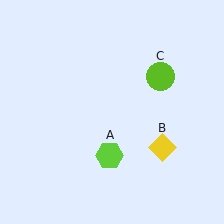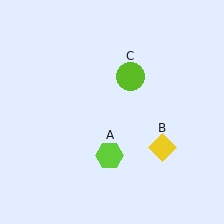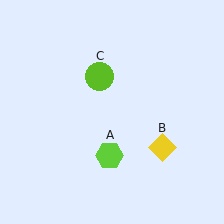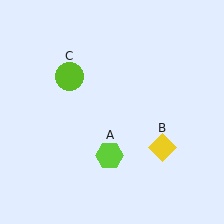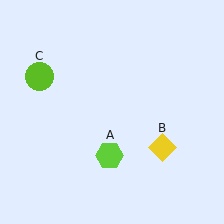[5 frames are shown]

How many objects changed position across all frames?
1 object changed position: lime circle (object C).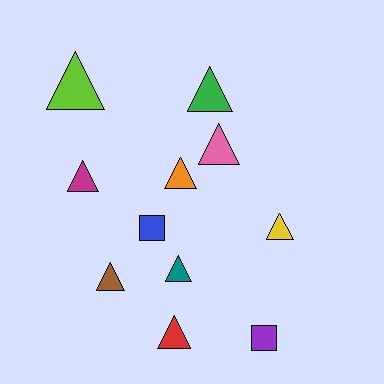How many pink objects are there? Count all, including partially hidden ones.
There is 1 pink object.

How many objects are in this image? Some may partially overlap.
There are 11 objects.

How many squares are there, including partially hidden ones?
There are 2 squares.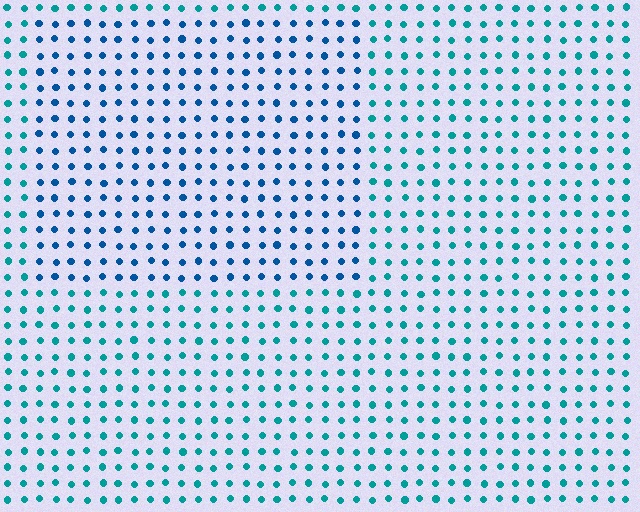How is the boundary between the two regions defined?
The boundary is defined purely by a slight shift in hue (about 30 degrees). Spacing, size, and orientation are identical on both sides.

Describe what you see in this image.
The image is filled with small teal elements in a uniform arrangement. A rectangle-shaped region is visible where the elements are tinted to a slightly different hue, forming a subtle color boundary.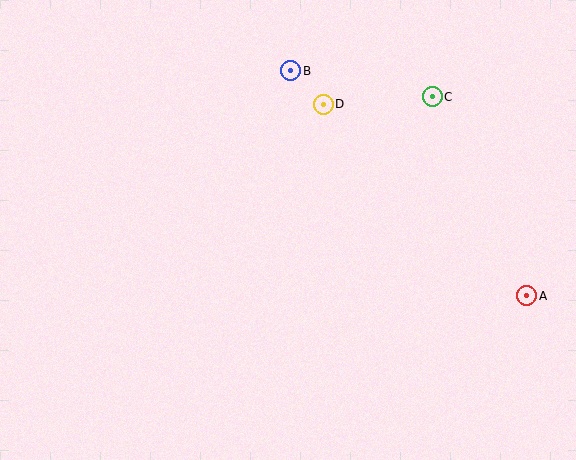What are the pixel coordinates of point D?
Point D is at (323, 104).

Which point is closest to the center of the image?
Point D at (323, 104) is closest to the center.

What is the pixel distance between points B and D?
The distance between B and D is 47 pixels.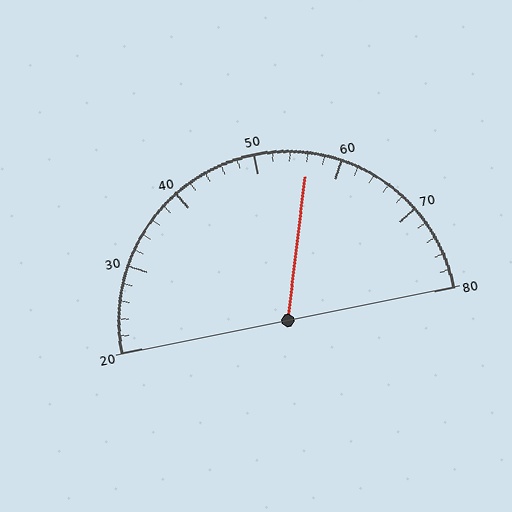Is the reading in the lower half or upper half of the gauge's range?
The reading is in the upper half of the range (20 to 80).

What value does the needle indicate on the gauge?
The needle indicates approximately 56.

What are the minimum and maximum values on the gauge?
The gauge ranges from 20 to 80.